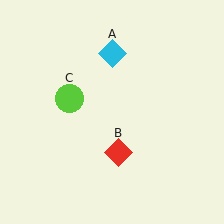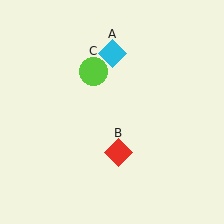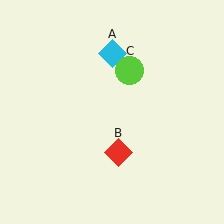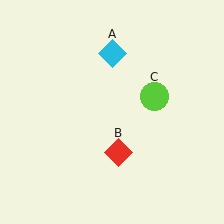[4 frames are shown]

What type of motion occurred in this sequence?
The lime circle (object C) rotated clockwise around the center of the scene.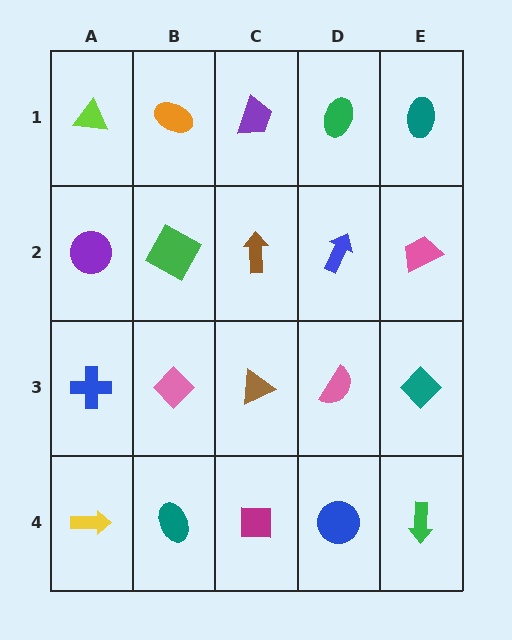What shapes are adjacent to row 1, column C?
A brown arrow (row 2, column C), an orange ellipse (row 1, column B), a green ellipse (row 1, column D).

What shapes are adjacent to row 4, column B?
A pink diamond (row 3, column B), a yellow arrow (row 4, column A), a magenta square (row 4, column C).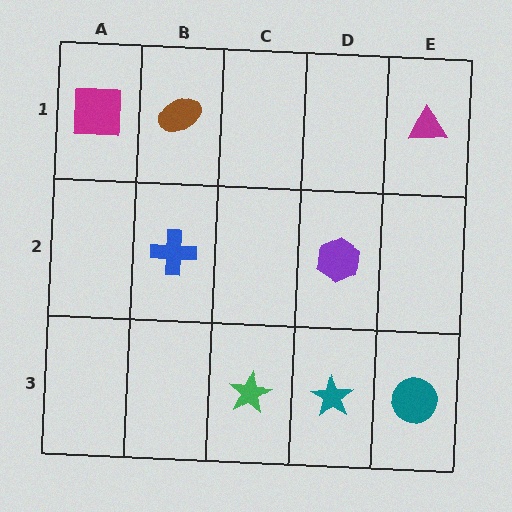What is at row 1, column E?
A magenta triangle.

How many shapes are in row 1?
3 shapes.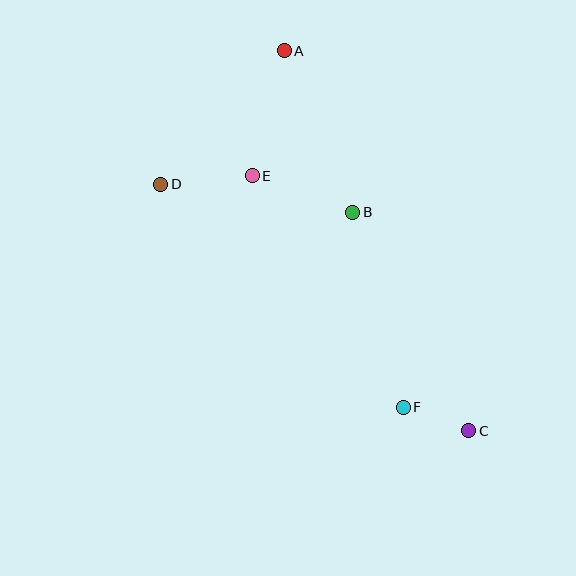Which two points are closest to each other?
Points C and F are closest to each other.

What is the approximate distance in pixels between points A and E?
The distance between A and E is approximately 129 pixels.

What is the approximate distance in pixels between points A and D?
The distance between A and D is approximately 182 pixels.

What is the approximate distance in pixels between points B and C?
The distance between B and C is approximately 247 pixels.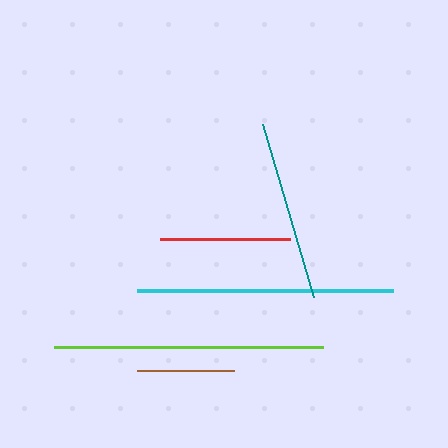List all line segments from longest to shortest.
From longest to shortest: lime, cyan, teal, red, brown.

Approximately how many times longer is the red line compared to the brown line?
The red line is approximately 1.3 times the length of the brown line.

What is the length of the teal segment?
The teal segment is approximately 180 pixels long.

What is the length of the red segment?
The red segment is approximately 130 pixels long.